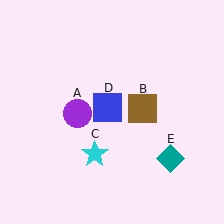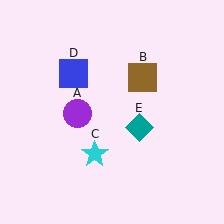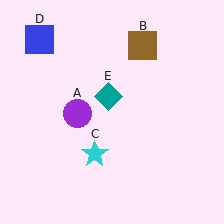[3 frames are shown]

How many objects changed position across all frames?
3 objects changed position: brown square (object B), blue square (object D), teal diamond (object E).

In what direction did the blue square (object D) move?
The blue square (object D) moved up and to the left.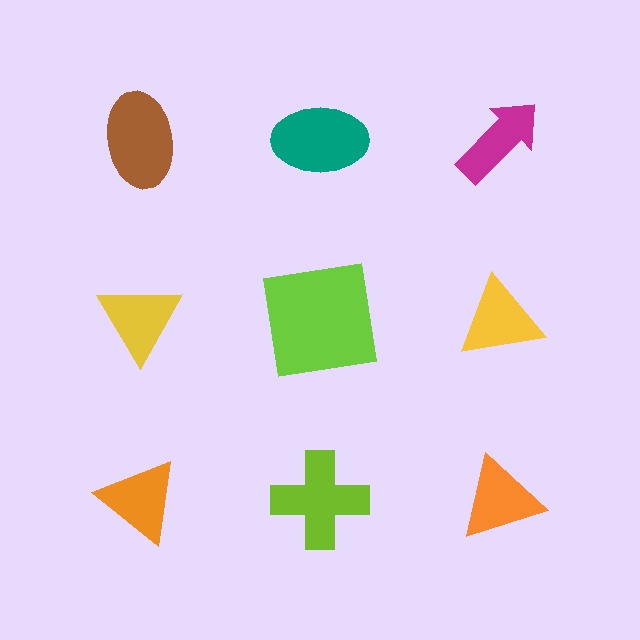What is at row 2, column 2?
A lime square.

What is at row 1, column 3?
A magenta arrow.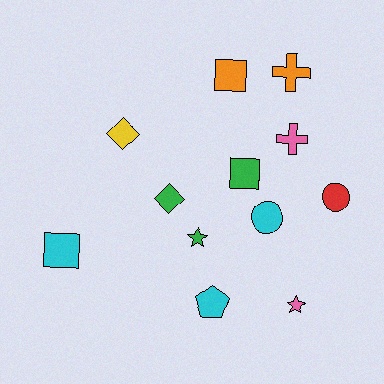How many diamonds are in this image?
There are 2 diamonds.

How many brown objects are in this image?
There are no brown objects.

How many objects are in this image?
There are 12 objects.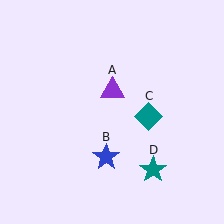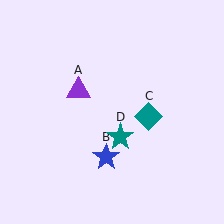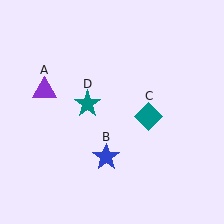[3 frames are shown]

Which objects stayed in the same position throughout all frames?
Blue star (object B) and teal diamond (object C) remained stationary.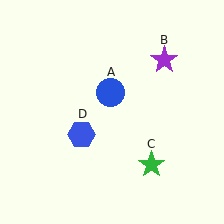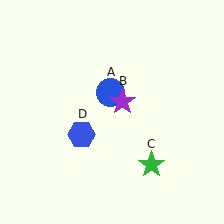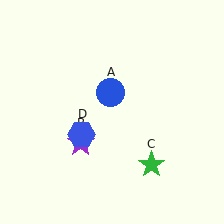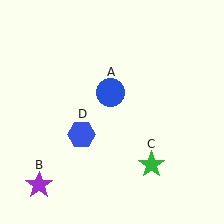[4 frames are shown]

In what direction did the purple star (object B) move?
The purple star (object B) moved down and to the left.